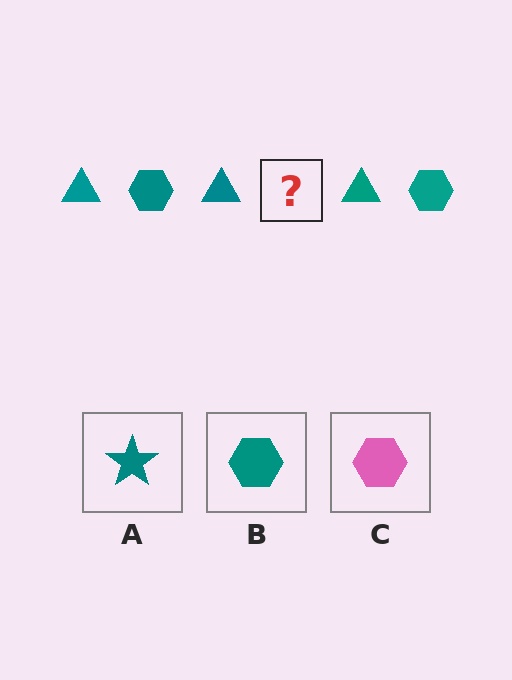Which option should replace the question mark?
Option B.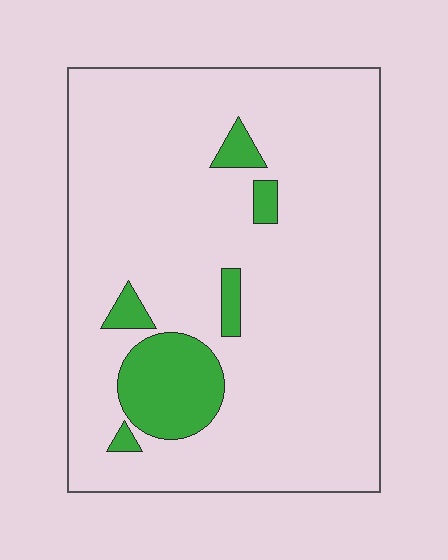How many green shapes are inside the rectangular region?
6.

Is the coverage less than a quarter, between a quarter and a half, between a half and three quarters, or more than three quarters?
Less than a quarter.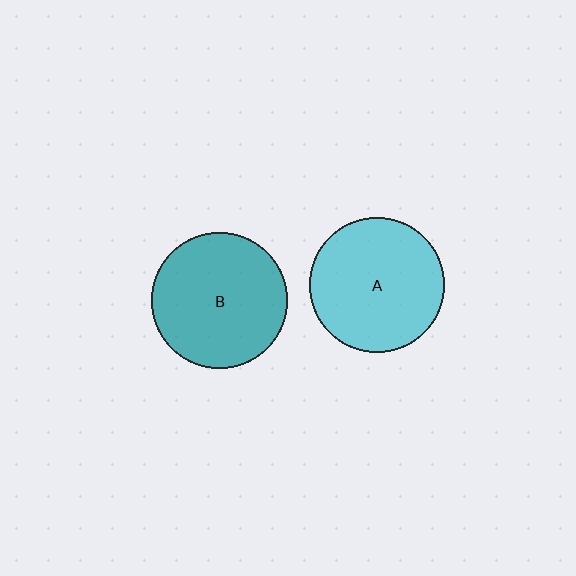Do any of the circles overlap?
No, none of the circles overlap.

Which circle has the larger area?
Circle B (teal).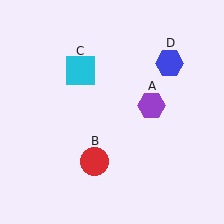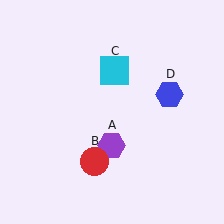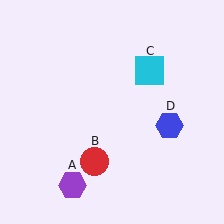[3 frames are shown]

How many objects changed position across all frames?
3 objects changed position: purple hexagon (object A), cyan square (object C), blue hexagon (object D).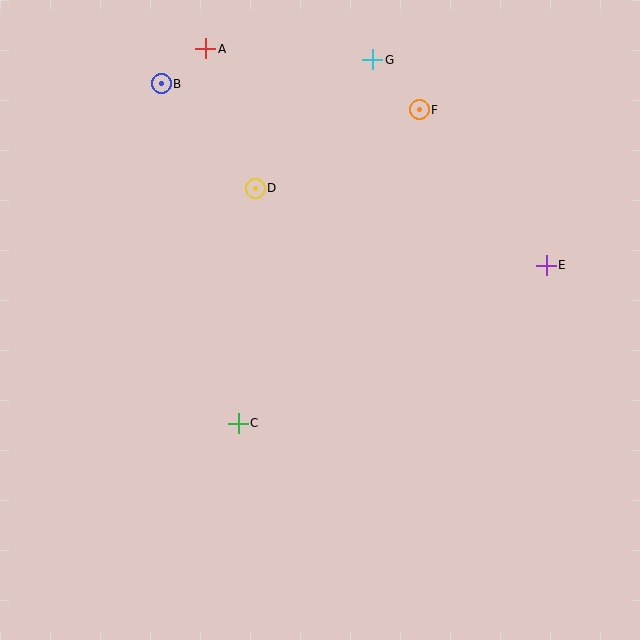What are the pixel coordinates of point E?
Point E is at (546, 265).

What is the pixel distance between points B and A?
The distance between B and A is 57 pixels.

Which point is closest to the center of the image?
Point C at (238, 423) is closest to the center.